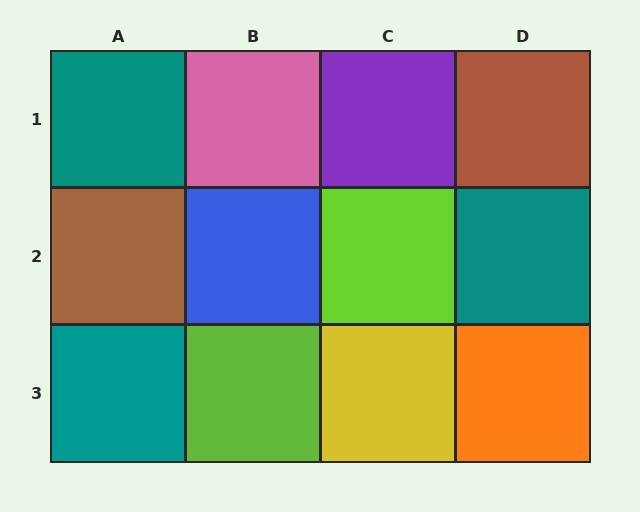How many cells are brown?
2 cells are brown.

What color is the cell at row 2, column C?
Lime.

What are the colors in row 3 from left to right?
Teal, lime, yellow, orange.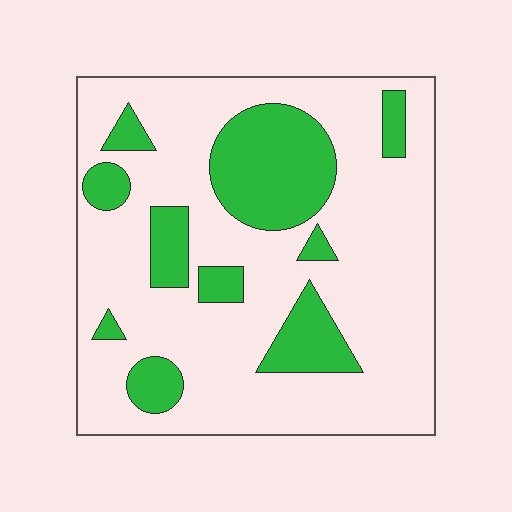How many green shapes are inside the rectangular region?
10.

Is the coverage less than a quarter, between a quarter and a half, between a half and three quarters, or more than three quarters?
Less than a quarter.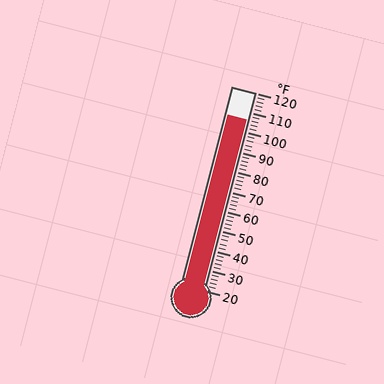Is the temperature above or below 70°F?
The temperature is above 70°F.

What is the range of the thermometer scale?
The thermometer scale ranges from 20°F to 120°F.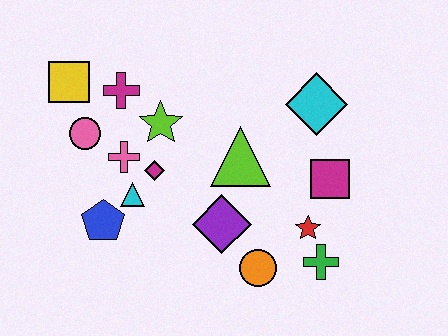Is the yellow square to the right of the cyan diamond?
No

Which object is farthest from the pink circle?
The green cross is farthest from the pink circle.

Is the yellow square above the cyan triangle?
Yes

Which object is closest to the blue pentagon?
The cyan triangle is closest to the blue pentagon.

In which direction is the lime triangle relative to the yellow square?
The lime triangle is to the right of the yellow square.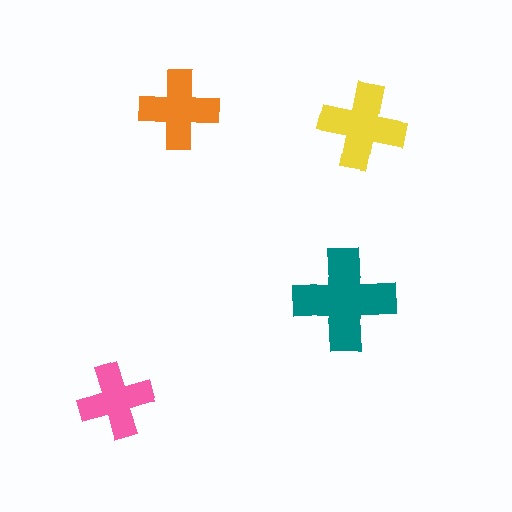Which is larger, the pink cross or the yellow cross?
The yellow one.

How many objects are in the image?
There are 4 objects in the image.